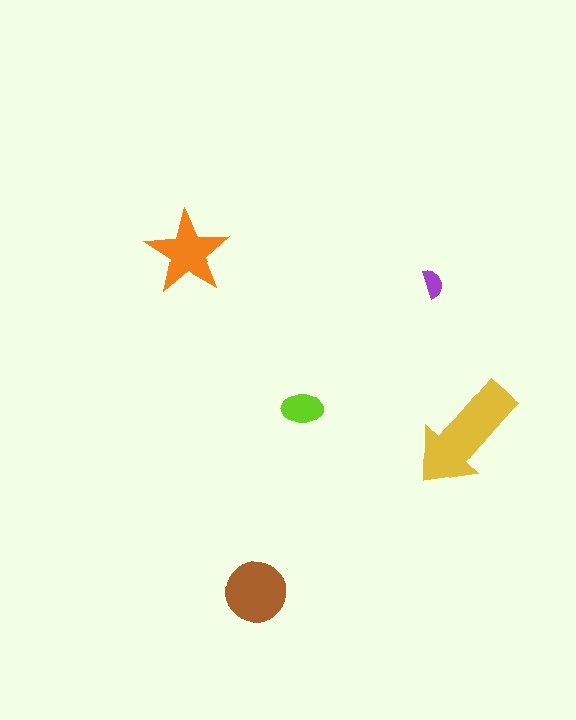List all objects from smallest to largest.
The purple semicircle, the lime ellipse, the orange star, the brown circle, the yellow arrow.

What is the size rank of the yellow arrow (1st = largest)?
1st.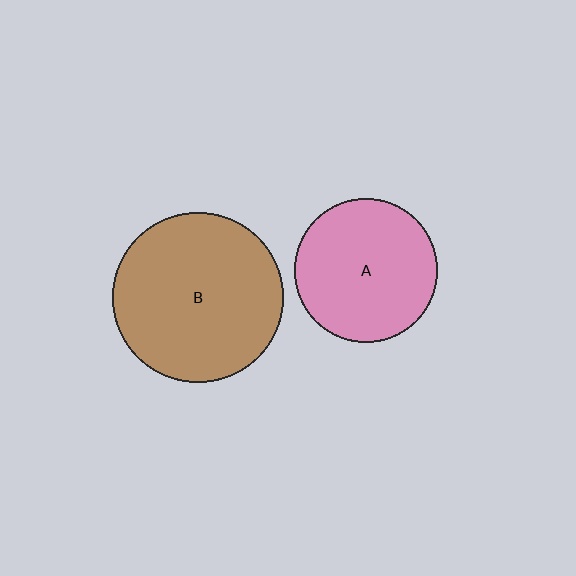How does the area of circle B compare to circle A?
Approximately 1.4 times.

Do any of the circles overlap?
No, none of the circles overlap.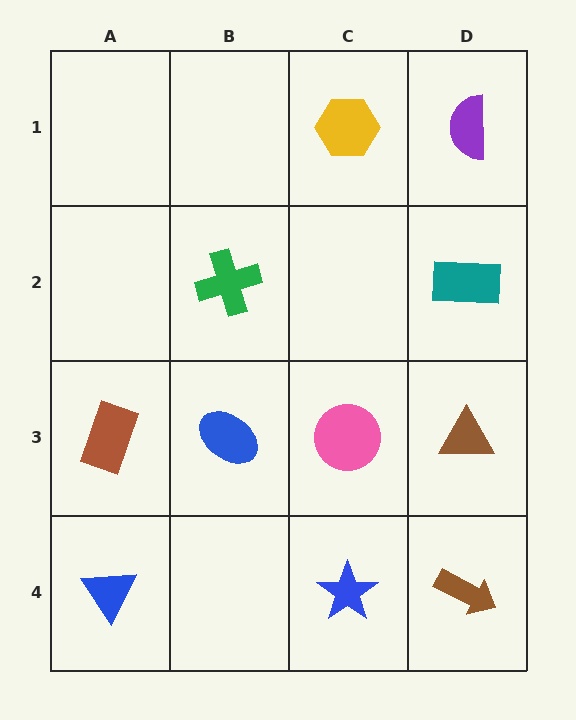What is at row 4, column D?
A brown arrow.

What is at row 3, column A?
A brown rectangle.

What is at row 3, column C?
A pink circle.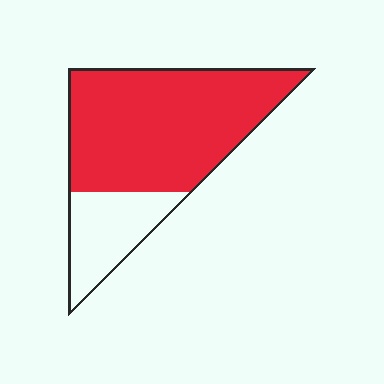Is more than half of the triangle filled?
Yes.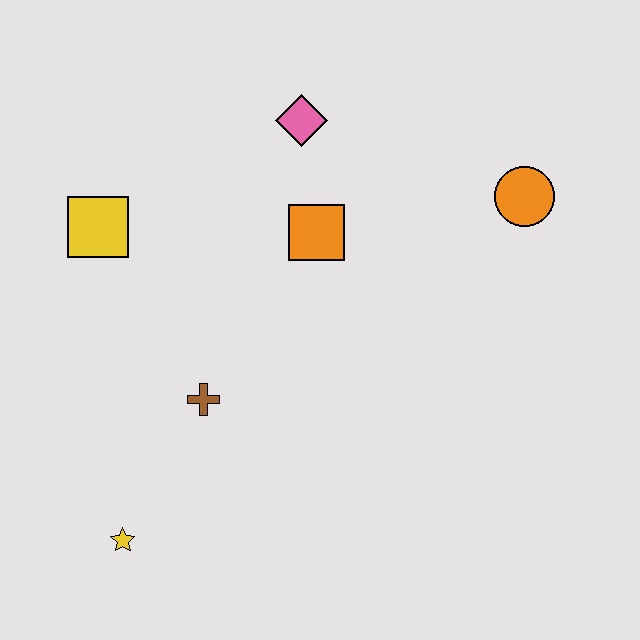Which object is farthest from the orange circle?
The yellow star is farthest from the orange circle.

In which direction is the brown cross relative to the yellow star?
The brown cross is above the yellow star.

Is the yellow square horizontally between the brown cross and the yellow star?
No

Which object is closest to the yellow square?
The brown cross is closest to the yellow square.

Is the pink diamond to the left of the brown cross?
No